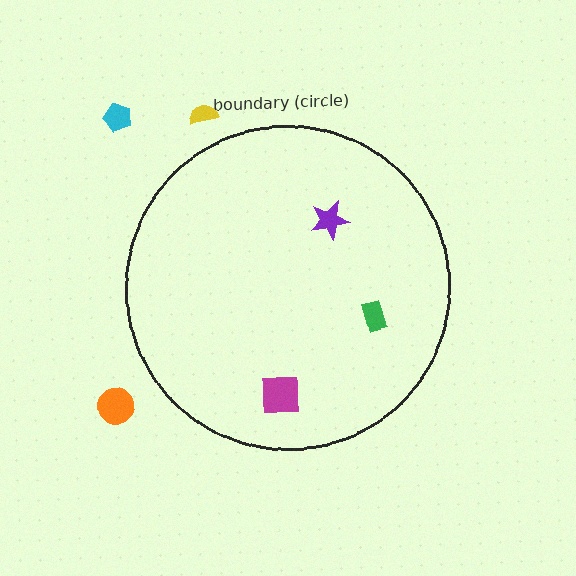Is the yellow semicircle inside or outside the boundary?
Outside.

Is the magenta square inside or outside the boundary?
Inside.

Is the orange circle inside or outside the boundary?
Outside.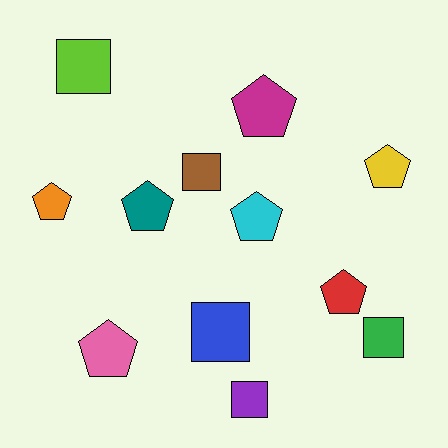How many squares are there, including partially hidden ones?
There are 5 squares.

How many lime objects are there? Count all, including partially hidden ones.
There is 1 lime object.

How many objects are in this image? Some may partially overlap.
There are 12 objects.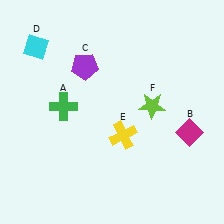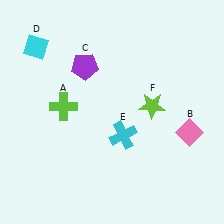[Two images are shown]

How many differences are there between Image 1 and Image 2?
There are 3 differences between the two images.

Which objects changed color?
A changed from green to lime. B changed from magenta to pink. E changed from yellow to cyan.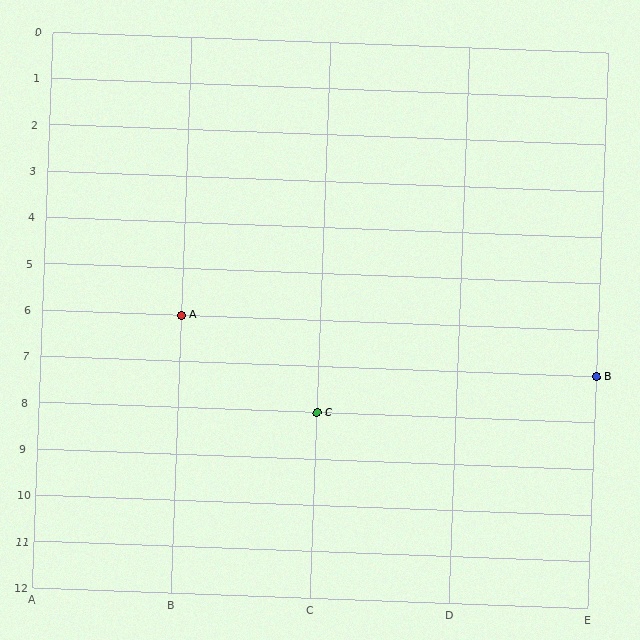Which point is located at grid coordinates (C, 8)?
Point C is at (C, 8).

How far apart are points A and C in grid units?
Points A and C are 1 column and 2 rows apart (about 2.2 grid units diagonally).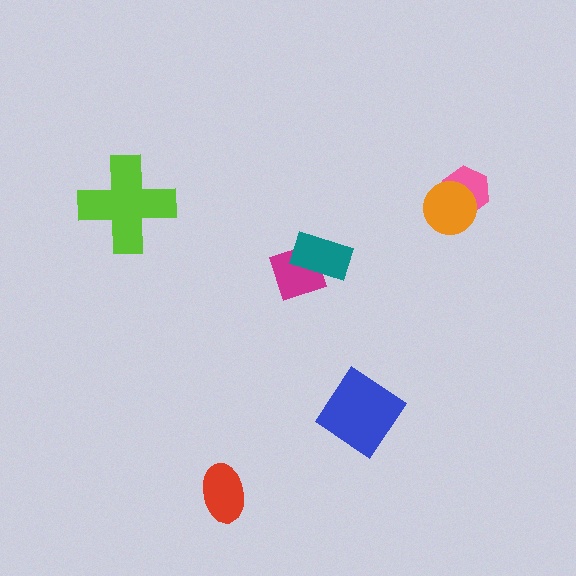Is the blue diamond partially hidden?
No, no other shape covers it.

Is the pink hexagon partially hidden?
Yes, it is partially covered by another shape.